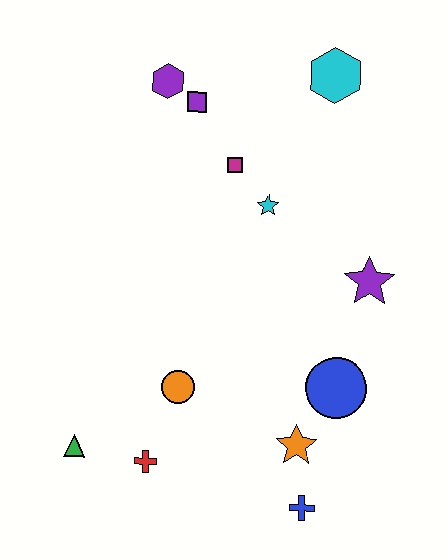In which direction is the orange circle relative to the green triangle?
The orange circle is to the right of the green triangle.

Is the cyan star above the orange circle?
Yes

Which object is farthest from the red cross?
The cyan hexagon is farthest from the red cross.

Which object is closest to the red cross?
The green triangle is closest to the red cross.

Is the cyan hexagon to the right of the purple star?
No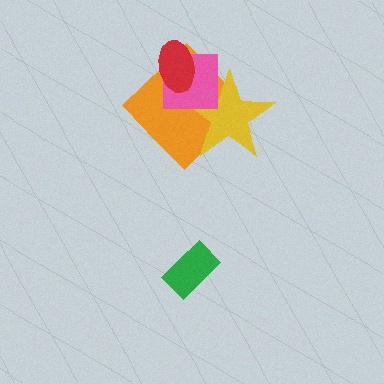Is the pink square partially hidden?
Yes, it is partially covered by another shape.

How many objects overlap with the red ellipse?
2 objects overlap with the red ellipse.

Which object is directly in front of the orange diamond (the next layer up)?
The yellow star is directly in front of the orange diamond.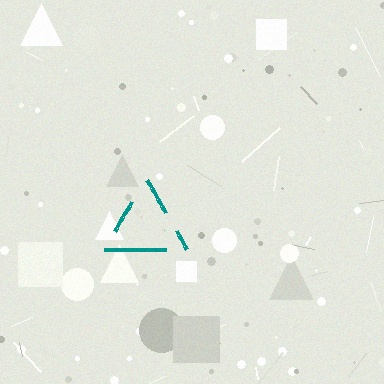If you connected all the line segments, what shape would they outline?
They would outline a triangle.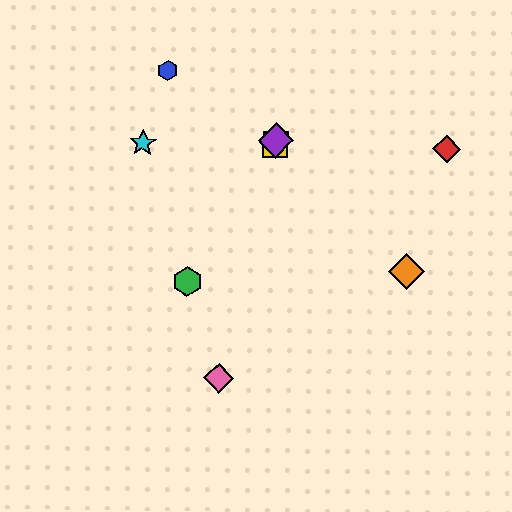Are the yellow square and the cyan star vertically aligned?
No, the yellow square is at x≈276 and the cyan star is at x≈143.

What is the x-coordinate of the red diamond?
The red diamond is at x≈447.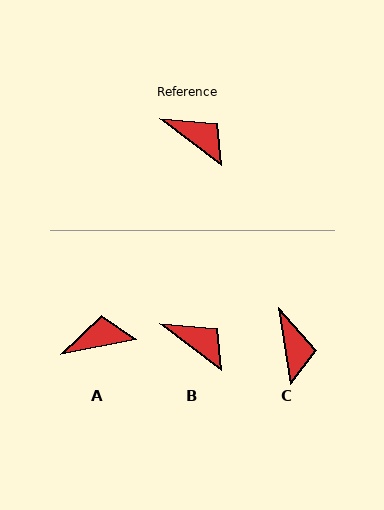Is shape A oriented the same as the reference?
No, it is off by about 48 degrees.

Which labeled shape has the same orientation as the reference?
B.